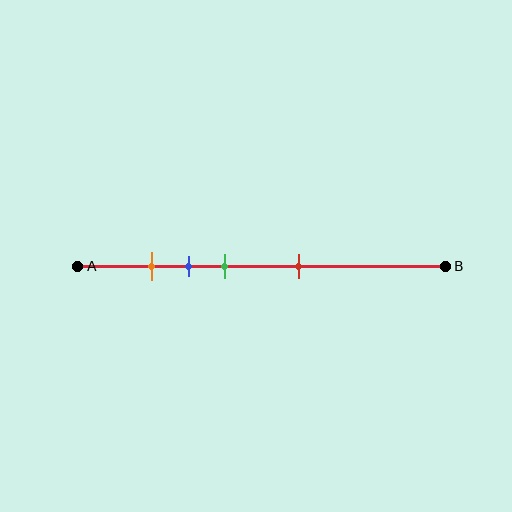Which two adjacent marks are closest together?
The orange and blue marks are the closest adjacent pair.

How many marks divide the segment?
There are 4 marks dividing the segment.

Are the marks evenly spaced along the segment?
No, the marks are not evenly spaced.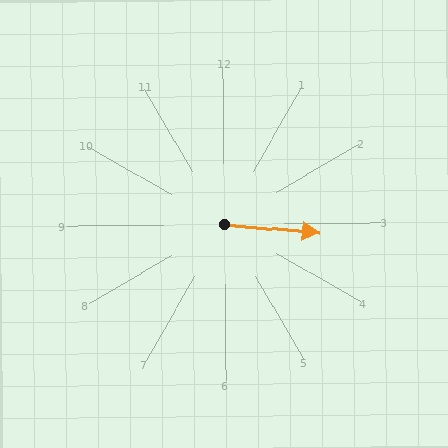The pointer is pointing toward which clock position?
Roughly 3 o'clock.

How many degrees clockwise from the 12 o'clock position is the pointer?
Approximately 96 degrees.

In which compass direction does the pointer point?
East.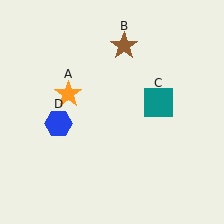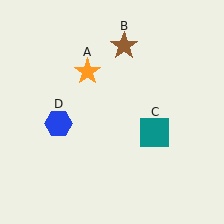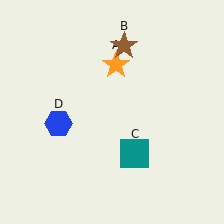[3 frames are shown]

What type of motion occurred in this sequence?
The orange star (object A), teal square (object C) rotated clockwise around the center of the scene.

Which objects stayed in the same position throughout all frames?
Brown star (object B) and blue hexagon (object D) remained stationary.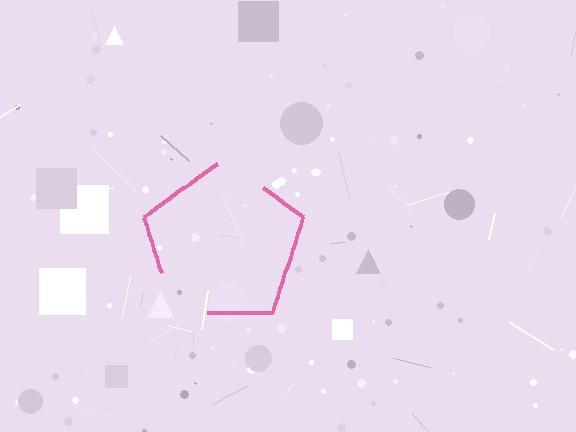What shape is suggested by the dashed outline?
The dashed outline suggests a pentagon.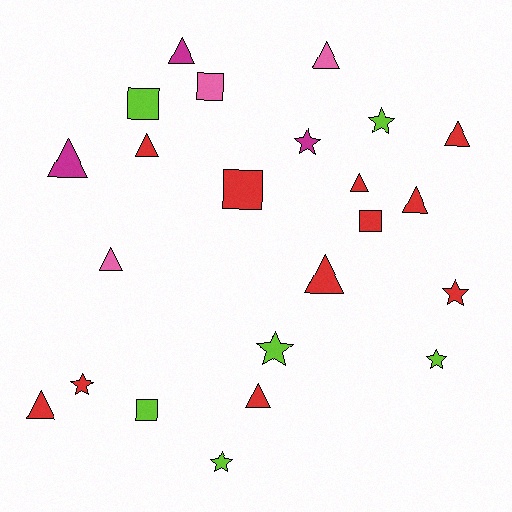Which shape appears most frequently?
Triangle, with 11 objects.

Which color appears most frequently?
Red, with 11 objects.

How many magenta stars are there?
There is 1 magenta star.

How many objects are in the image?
There are 23 objects.